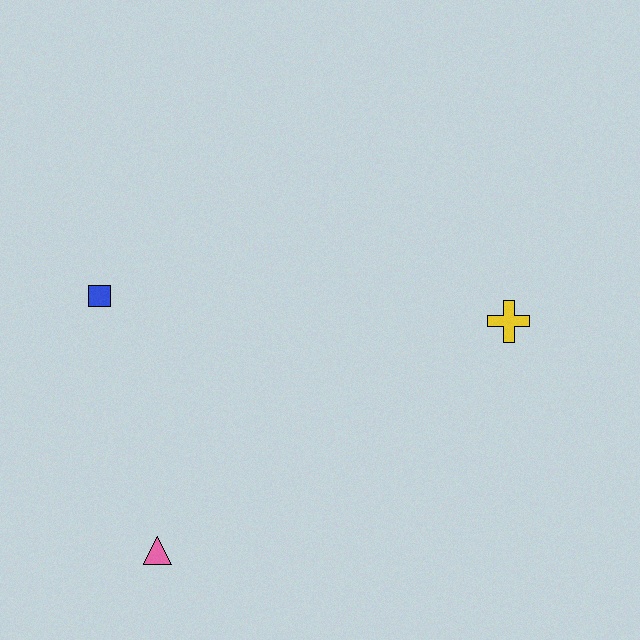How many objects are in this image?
There are 3 objects.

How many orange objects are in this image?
There are no orange objects.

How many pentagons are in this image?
There are no pentagons.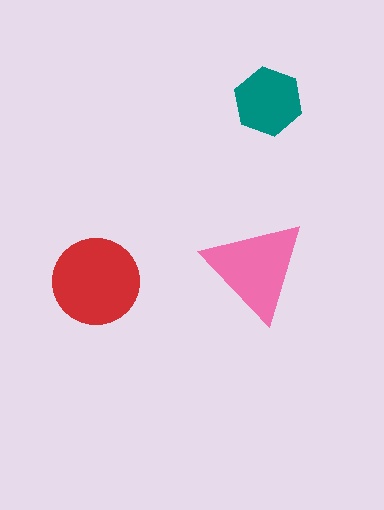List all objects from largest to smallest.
The red circle, the pink triangle, the teal hexagon.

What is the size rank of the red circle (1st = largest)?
1st.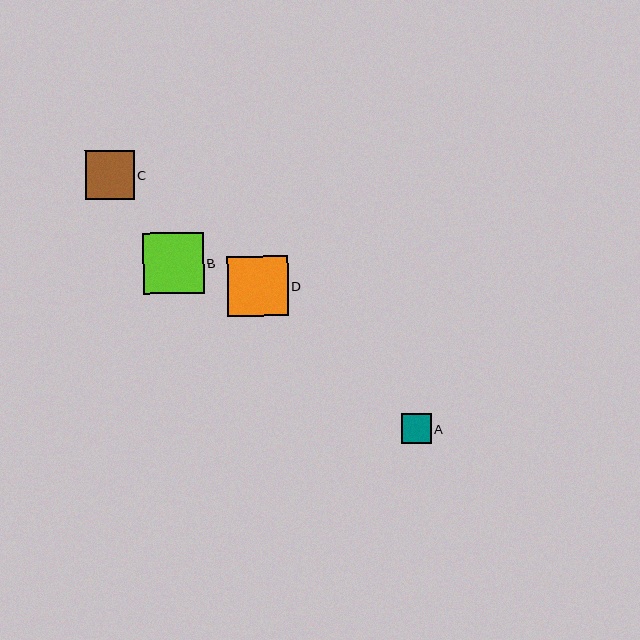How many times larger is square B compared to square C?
Square B is approximately 1.2 times the size of square C.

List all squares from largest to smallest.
From largest to smallest: B, D, C, A.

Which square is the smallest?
Square A is the smallest with a size of approximately 30 pixels.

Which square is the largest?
Square B is the largest with a size of approximately 61 pixels.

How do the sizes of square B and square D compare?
Square B and square D are approximately the same size.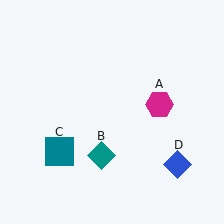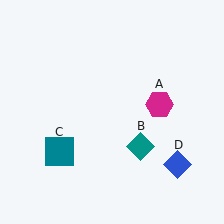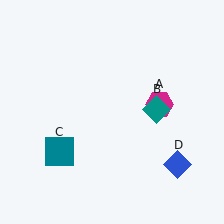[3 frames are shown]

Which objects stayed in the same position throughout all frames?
Magenta hexagon (object A) and teal square (object C) and blue diamond (object D) remained stationary.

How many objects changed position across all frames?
1 object changed position: teal diamond (object B).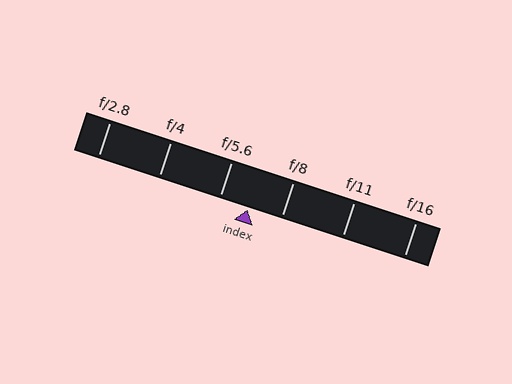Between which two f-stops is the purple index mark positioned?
The index mark is between f/5.6 and f/8.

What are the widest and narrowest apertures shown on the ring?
The widest aperture shown is f/2.8 and the narrowest is f/16.